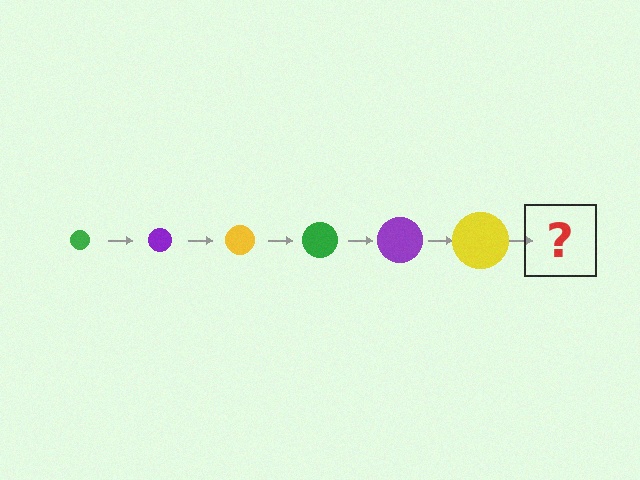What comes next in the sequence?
The next element should be a green circle, larger than the previous one.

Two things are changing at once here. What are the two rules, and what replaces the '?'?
The two rules are that the circle grows larger each step and the color cycles through green, purple, and yellow. The '?' should be a green circle, larger than the previous one.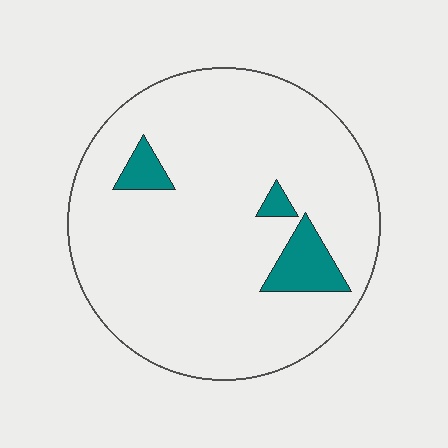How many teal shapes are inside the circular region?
3.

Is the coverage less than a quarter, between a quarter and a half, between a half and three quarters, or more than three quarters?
Less than a quarter.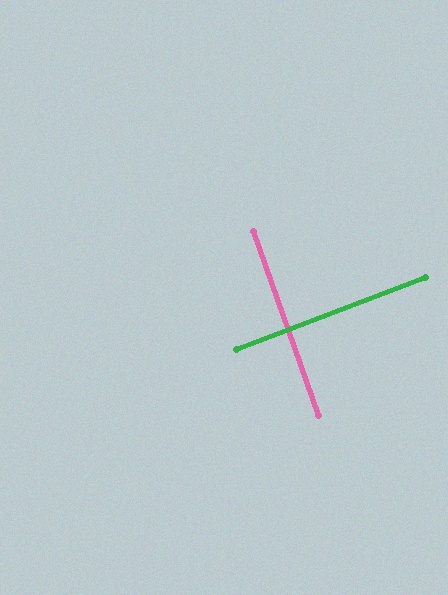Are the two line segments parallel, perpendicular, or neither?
Perpendicular — they meet at approximately 89°.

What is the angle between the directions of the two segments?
Approximately 89 degrees.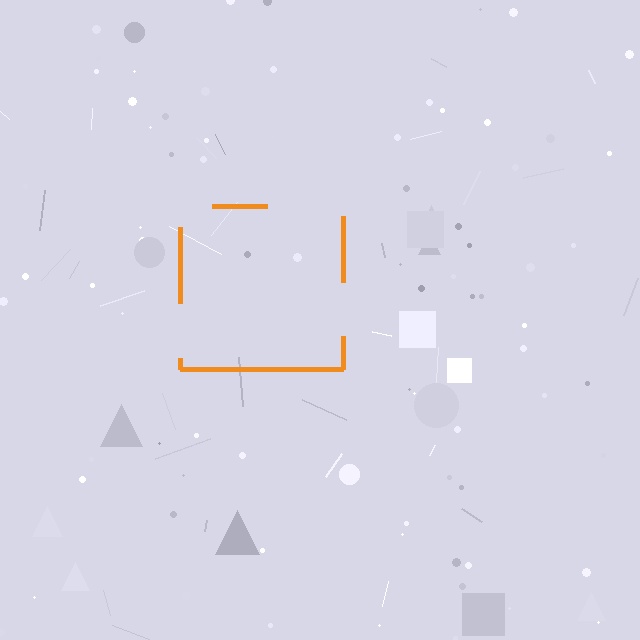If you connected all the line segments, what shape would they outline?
They would outline a square.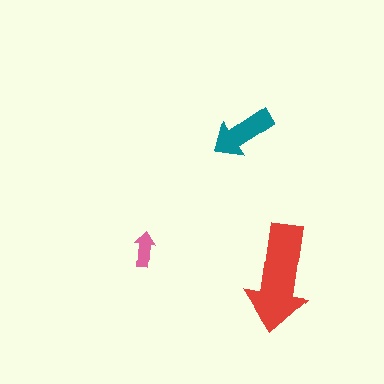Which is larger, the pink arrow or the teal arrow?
The teal one.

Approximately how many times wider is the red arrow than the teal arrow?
About 1.5 times wider.